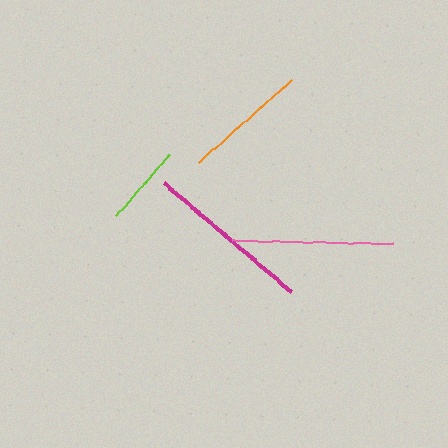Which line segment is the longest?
The magenta line is the longest at approximately 167 pixels.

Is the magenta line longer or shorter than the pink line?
The magenta line is longer than the pink line.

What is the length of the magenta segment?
The magenta segment is approximately 167 pixels long.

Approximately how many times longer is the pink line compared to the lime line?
The pink line is approximately 2.0 times the length of the lime line.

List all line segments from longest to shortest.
From longest to shortest: magenta, pink, orange, lime.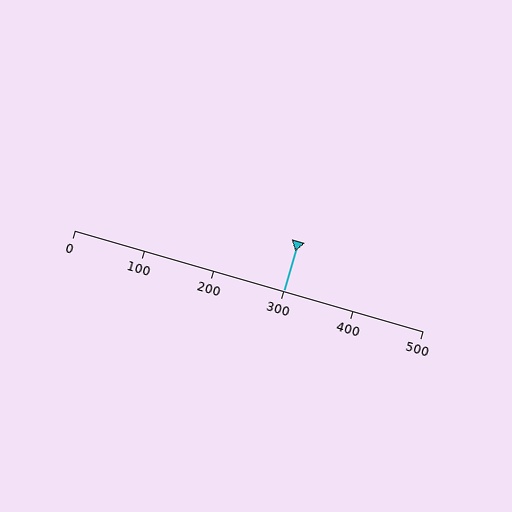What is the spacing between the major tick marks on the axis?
The major ticks are spaced 100 apart.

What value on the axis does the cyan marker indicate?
The marker indicates approximately 300.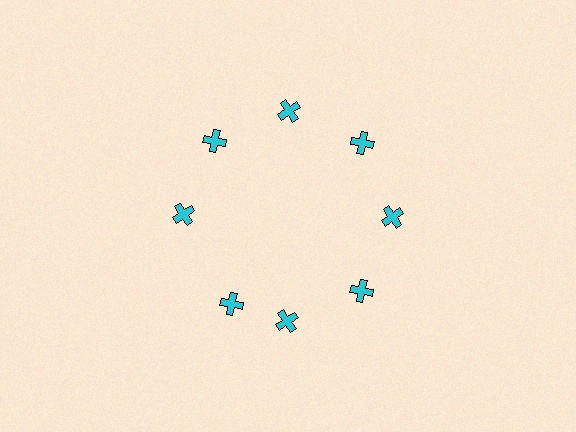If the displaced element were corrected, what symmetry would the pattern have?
It would have 8-fold rotational symmetry — the pattern would map onto itself every 45 degrees.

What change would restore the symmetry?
The symmetry would be restored by rotating it back into even spacing with its neighbors so that all 8 crosses sit at equal angles and equal distance from the center.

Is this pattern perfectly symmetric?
No. The 8 cyan crosses are arranged in a ring, but one element near the 8 o'clock position is rotated out of alignment along the ring, breaking the 8-fold rotational symmetry.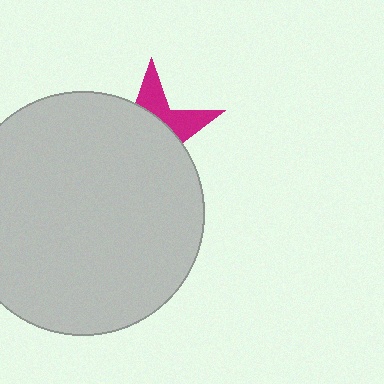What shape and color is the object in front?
The object in front is a light gray circle.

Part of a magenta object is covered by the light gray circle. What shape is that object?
It is a star.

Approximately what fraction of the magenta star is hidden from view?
Roughly 70% of the magenta star is hidden behind the light gray circle.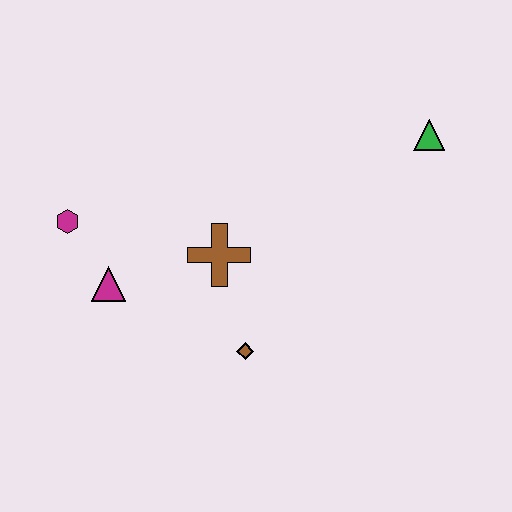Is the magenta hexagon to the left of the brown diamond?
Yes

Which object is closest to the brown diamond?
The brown cross is closest to the brown diamond.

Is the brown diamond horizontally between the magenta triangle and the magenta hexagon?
No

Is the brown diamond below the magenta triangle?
Yes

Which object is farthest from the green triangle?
The magenta hexagon is farthest from the green triangle.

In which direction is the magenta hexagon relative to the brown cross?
The magenta hexagon is to the left of the brown cross.